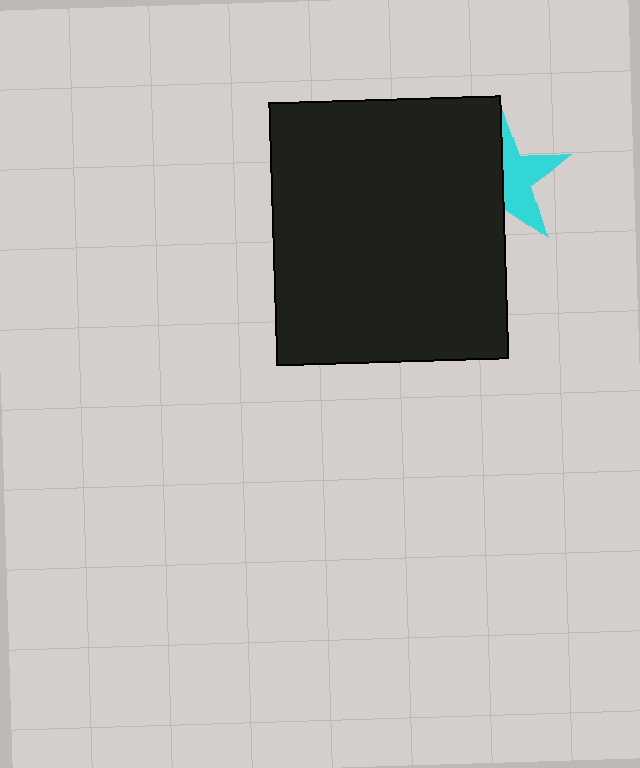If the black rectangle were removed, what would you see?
You would see the complete cyan star.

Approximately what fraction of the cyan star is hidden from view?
Roughly 51% of the cyan star is hidden behind the black rectangle.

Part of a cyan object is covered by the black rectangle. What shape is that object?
It is a star.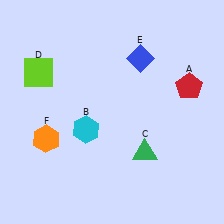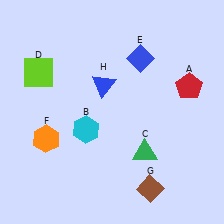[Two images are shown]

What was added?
A brown diamond (G), a blue triangle (H) were added in Image 2.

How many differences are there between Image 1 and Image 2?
There are 2 differences between the two images.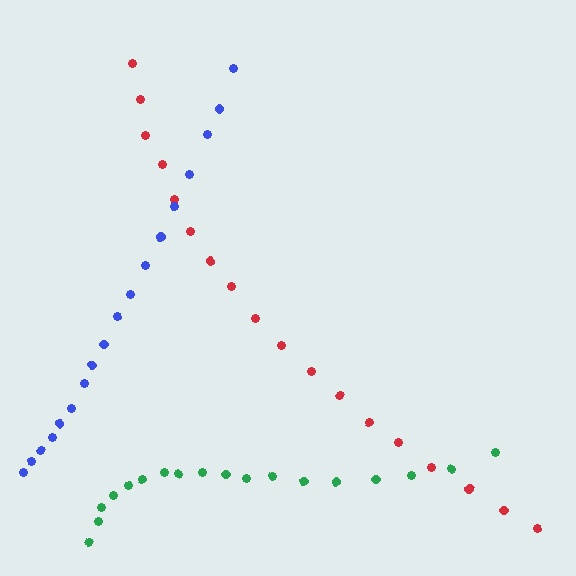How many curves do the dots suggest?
There are 3 distinct paths.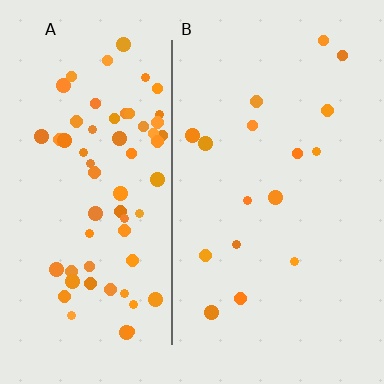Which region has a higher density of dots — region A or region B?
A (the left).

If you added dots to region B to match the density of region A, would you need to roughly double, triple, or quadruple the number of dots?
Approximately quadruple.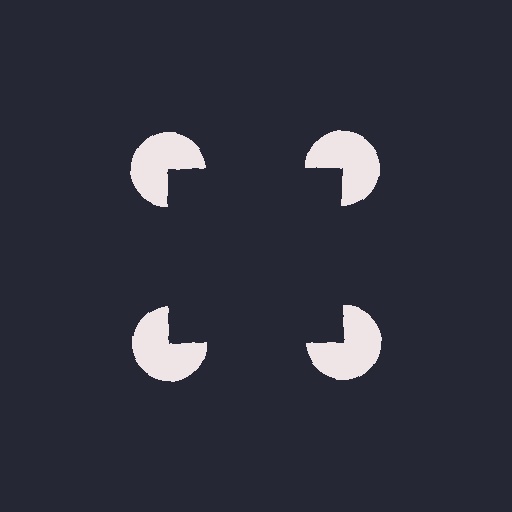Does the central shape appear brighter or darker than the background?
It typically appears slightly darker than the background, even though no actual brightness change is drawn.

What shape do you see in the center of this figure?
An illusory square — its edges are inferred from the aligned wedge cuts in the pac-man discs, not physically drawn.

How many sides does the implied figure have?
4 sides.